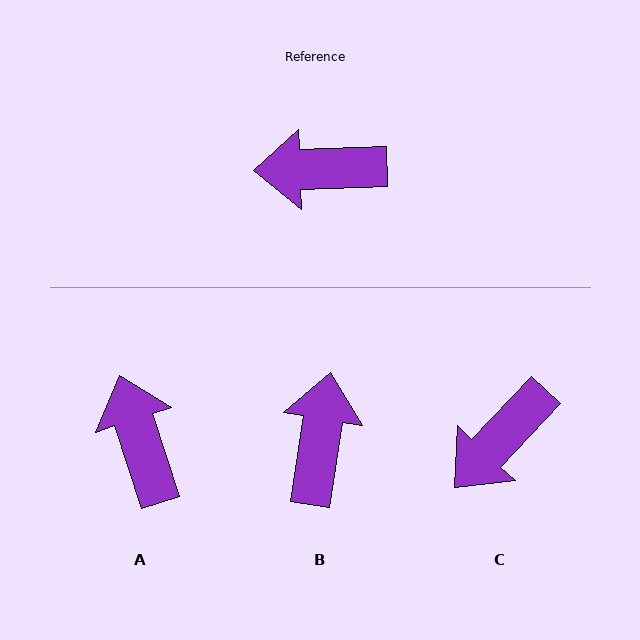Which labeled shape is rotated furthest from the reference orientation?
B, about 100 degrees away.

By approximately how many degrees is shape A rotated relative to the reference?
Approximately 74 degrees clockwise.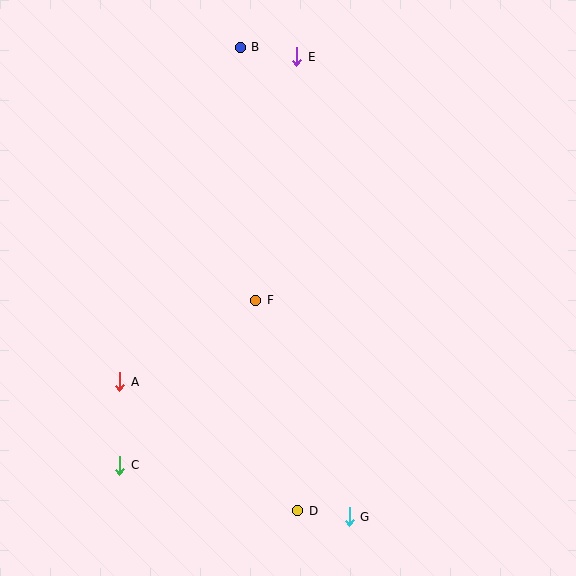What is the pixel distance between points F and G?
The distance between F and G is 236 pixels.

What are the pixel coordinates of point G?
Point G is at (349, 517).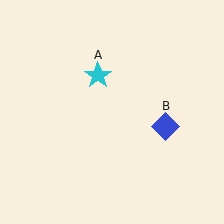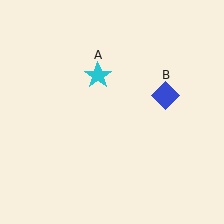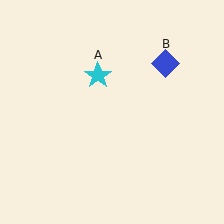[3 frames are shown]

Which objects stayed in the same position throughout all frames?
Cyan star (object A) remained stationary.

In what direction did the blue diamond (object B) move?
The blue diamond (object B) moved up.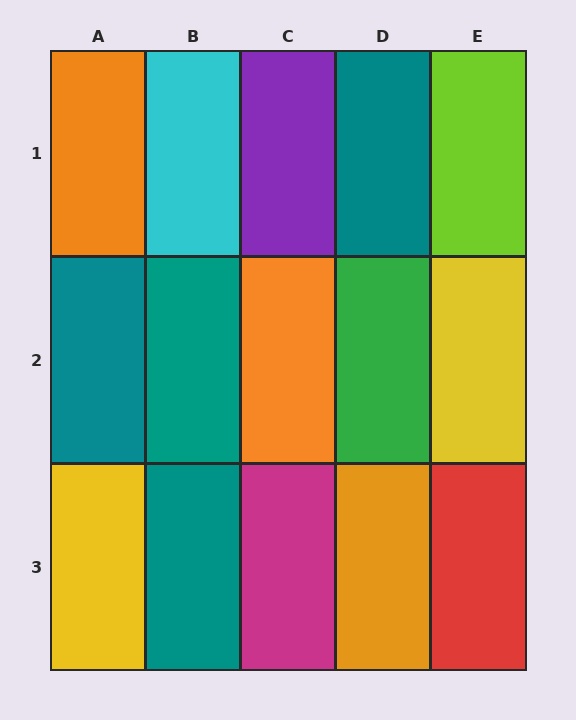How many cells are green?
1 cell is green.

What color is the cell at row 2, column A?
Teal.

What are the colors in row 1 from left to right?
Orange, cyan, purple, teal, lime.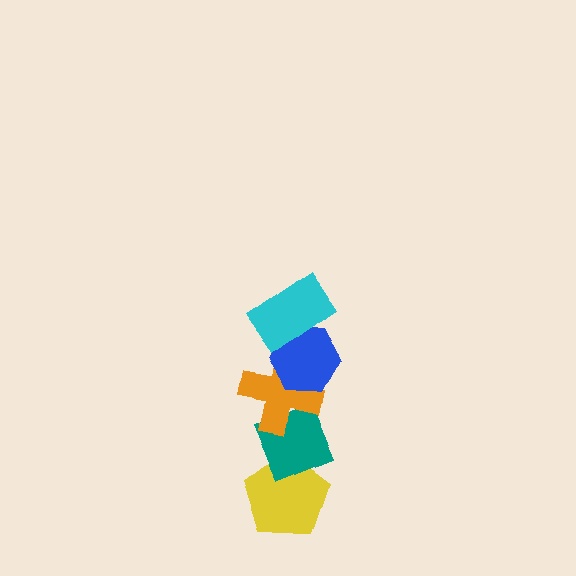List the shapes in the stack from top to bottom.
From top to bottom: the cyan rectangle, the blue hexagon, the orange cross, the teal diamond, the yellow pentagon.